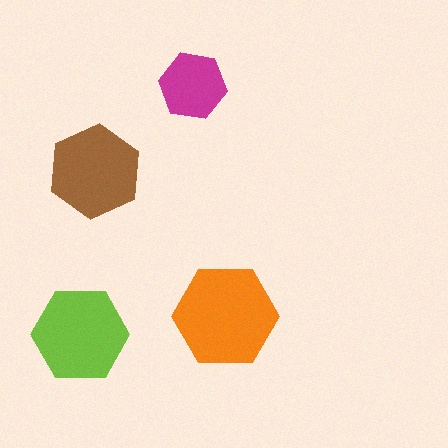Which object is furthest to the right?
The orange hexagon is rightmost.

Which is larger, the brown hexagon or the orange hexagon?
The orange one.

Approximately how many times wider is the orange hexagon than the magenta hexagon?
About 1.5 times wider.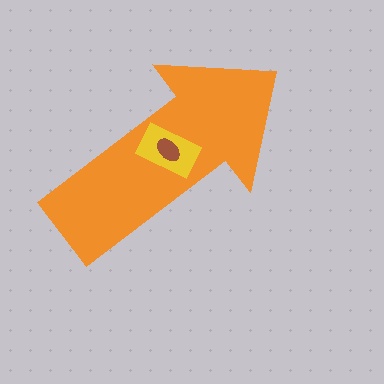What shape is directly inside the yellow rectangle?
The brown ellipse.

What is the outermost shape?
The orange arrow.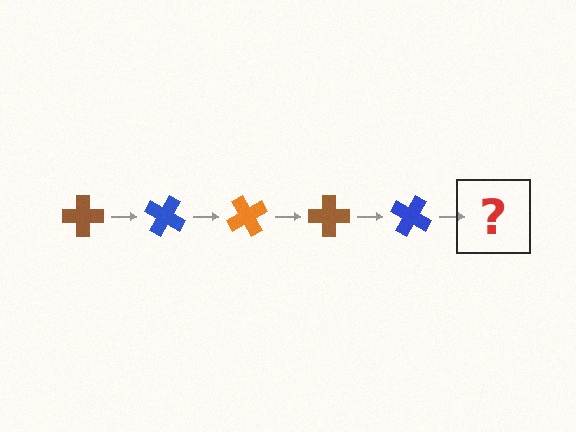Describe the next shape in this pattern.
It should be an orange cross, rotated 150 degrees from the start.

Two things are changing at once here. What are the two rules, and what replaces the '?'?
The two rules are that it rotates 30 degrees each step and the color cycles through brown, blue, and orange. The '?' should be an orange cross, rotated 150 degrees from the start.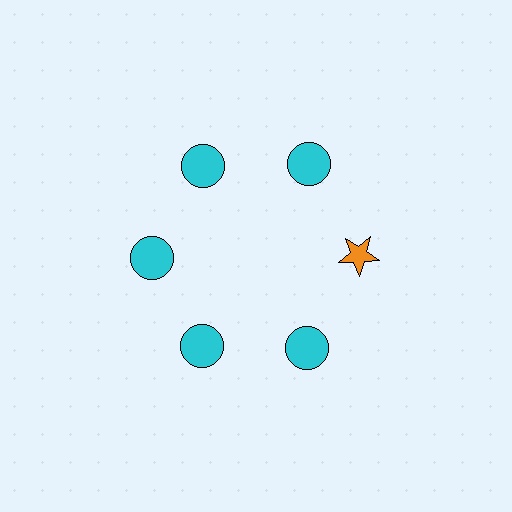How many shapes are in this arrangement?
There are 6 shapes arranged in a ring pattern.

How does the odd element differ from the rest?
It differs in both color (orange instead of cyan) and shape (star instead of circle).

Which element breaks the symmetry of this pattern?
The orange star at roughly the 3 o'clock position breaks the symmetry. All other shapes are cyan circles.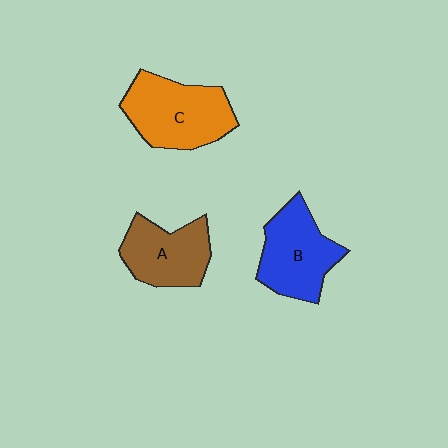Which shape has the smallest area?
Shape A (brown).